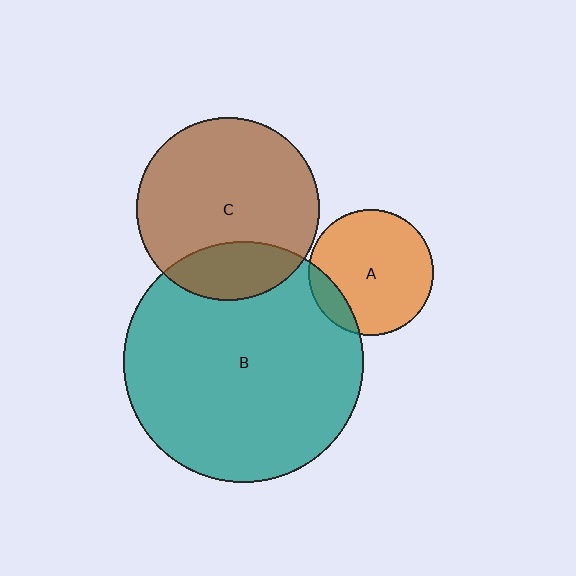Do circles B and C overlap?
Yes.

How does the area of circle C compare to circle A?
Approximately 2.1 times.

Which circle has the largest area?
Circle B (teal).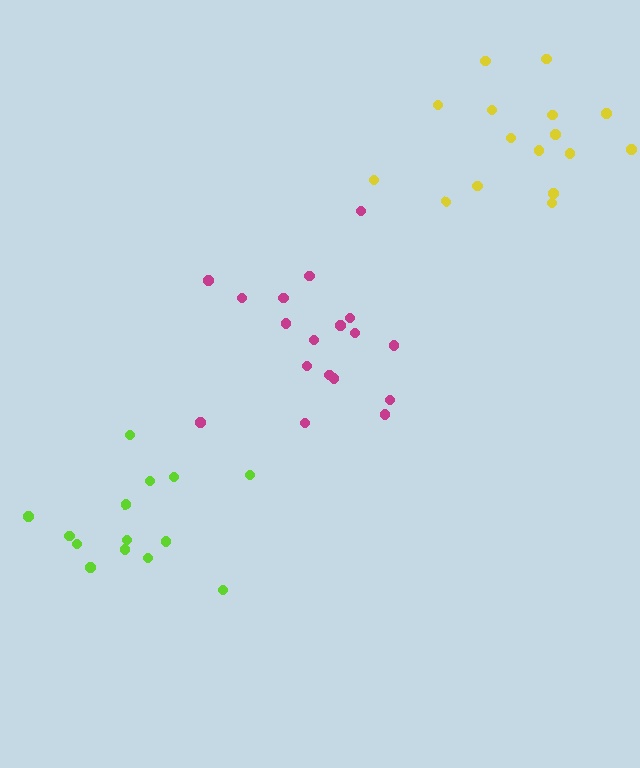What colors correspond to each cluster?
The clusters are colored: yellow, magenta, lime.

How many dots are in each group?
Group 1: 16 dots, Group 2: 18 dots, Group 3: 14 dots (48 total).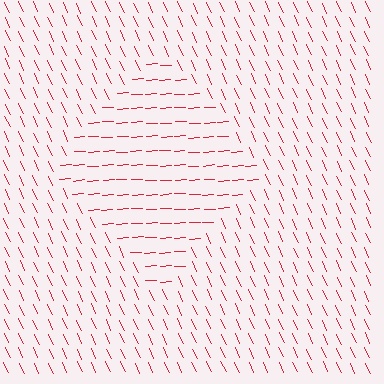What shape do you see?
I see a diamond.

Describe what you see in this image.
The image is filled with small red line segments. A diamond region in the image has lines oriented differently from the surrounding lines, creating a visible texture boundary.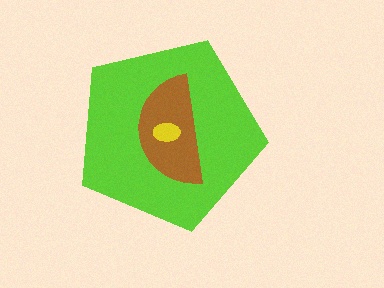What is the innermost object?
The yellow ellipse.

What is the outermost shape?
The lime pentagon.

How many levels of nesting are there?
3.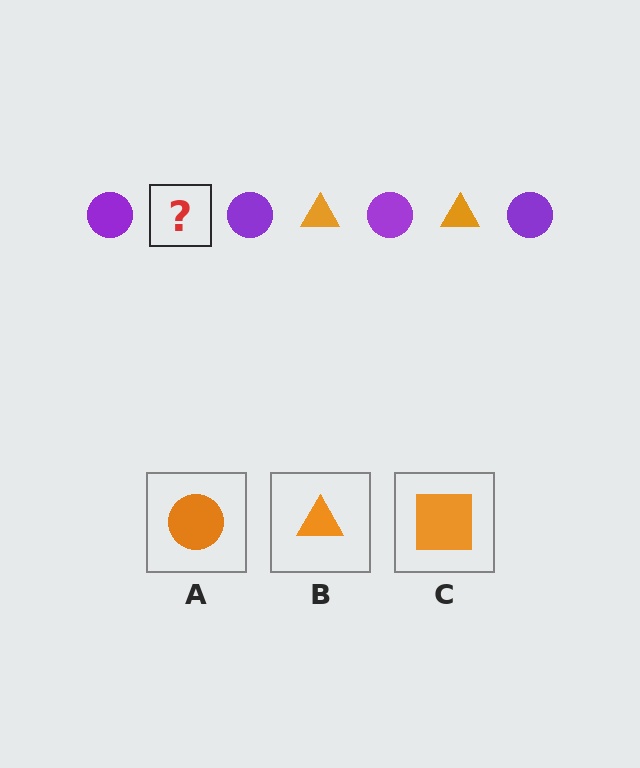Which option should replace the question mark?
Option B.